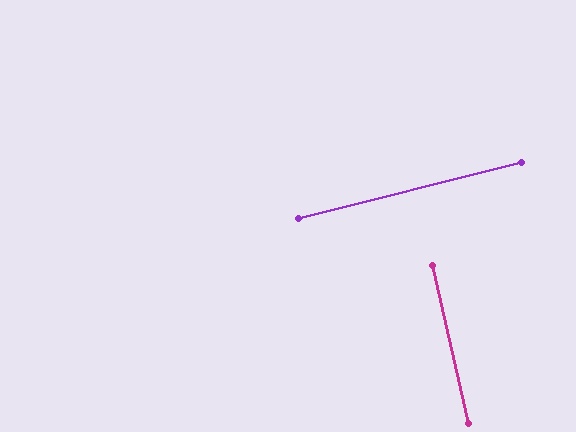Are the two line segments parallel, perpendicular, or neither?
Perpendicular — they meet at approximately 89°.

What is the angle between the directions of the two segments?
Approximately 89 degrees.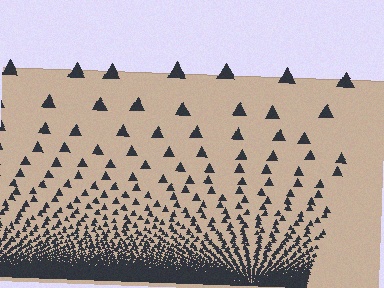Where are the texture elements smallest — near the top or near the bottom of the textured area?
Near the bottom.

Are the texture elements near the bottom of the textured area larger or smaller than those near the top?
Smaller. The gradient is inverted — elements near the bottom are smaller and denser.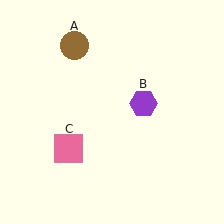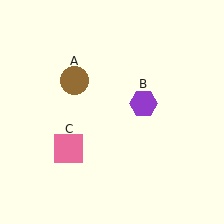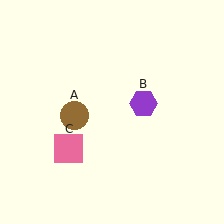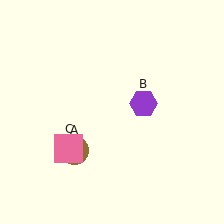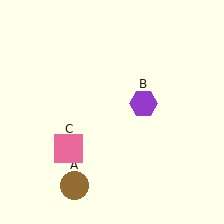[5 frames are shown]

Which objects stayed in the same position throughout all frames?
Purple hexagon (object B) and pink square (object C) remained stationary.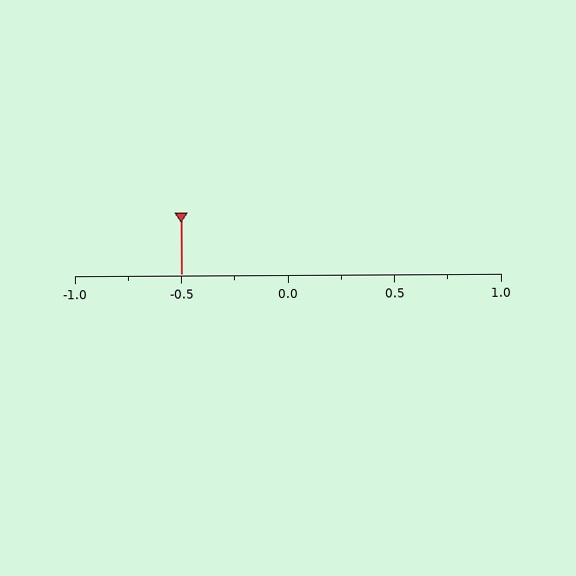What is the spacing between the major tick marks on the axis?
The major ticks are spaced 0.5 apart.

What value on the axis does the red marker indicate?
The marker indicates approximately -0.5.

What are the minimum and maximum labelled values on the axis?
The axis runs from -1.0 to 1.0.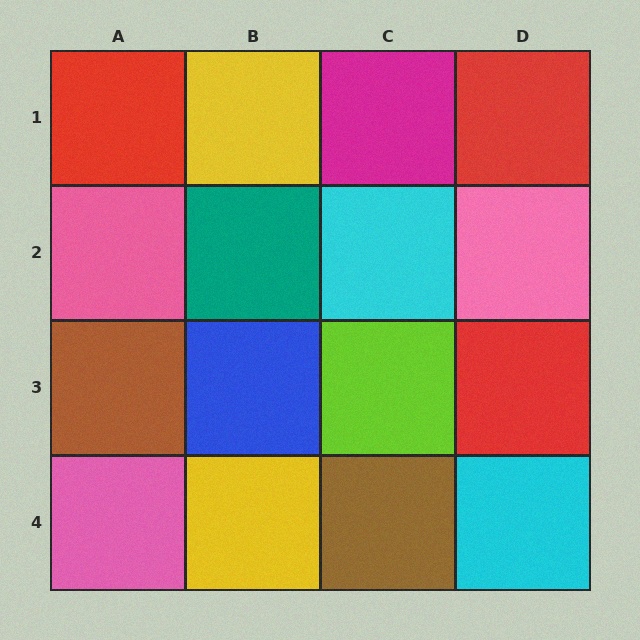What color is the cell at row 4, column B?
Yellow.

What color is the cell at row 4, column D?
Cyan.